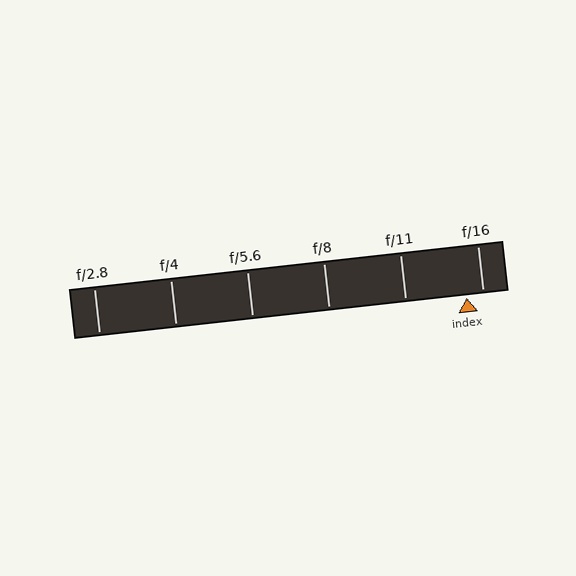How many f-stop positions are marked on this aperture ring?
There are 6 f-stop positions marked.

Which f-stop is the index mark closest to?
The index mark is closest to f/16.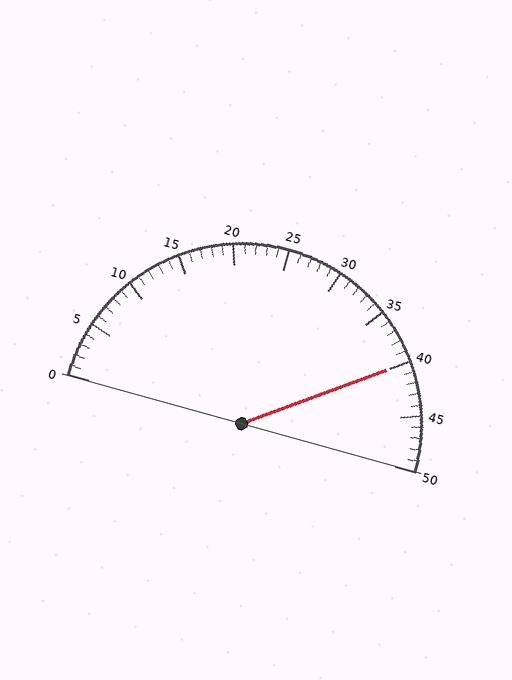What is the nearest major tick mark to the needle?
The nearest major tick mark is 40.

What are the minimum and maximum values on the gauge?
The gauge ranges from 0 to 50.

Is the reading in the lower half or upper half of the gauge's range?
The reading is in the upper half of the range (0 to 50).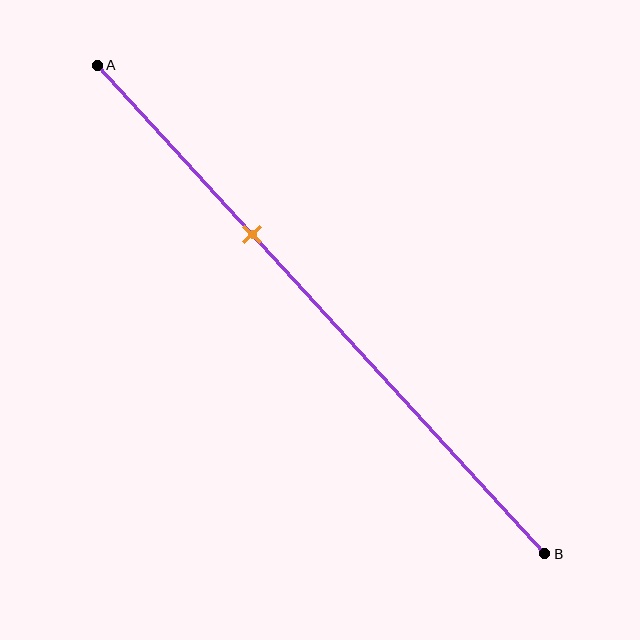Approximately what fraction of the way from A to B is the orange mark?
The orange mark is approximately 35% of the way from A to B.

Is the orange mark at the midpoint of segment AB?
No, the mark is at about 35% from A, not at the 50% midpoint.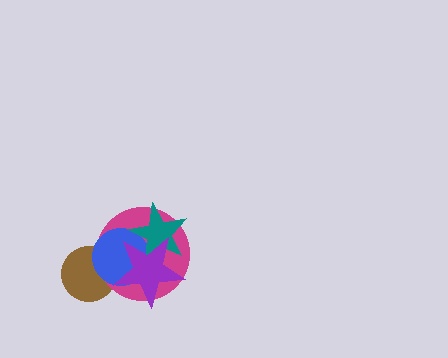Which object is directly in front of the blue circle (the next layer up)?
The teal star is directly in front of the blue circle.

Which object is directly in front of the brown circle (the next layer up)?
The magenta circle is directly in front of the brown circle.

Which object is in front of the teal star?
The purple star is in front of the teal star.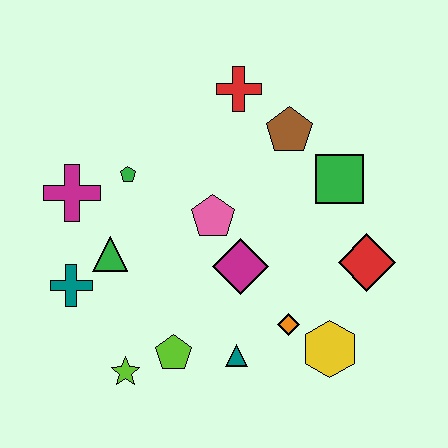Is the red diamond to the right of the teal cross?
Yes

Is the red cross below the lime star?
No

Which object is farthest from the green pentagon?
The yellow hexagon is farthest from the green pentagon.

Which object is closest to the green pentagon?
The magenta cross is closest to the green pentagon.